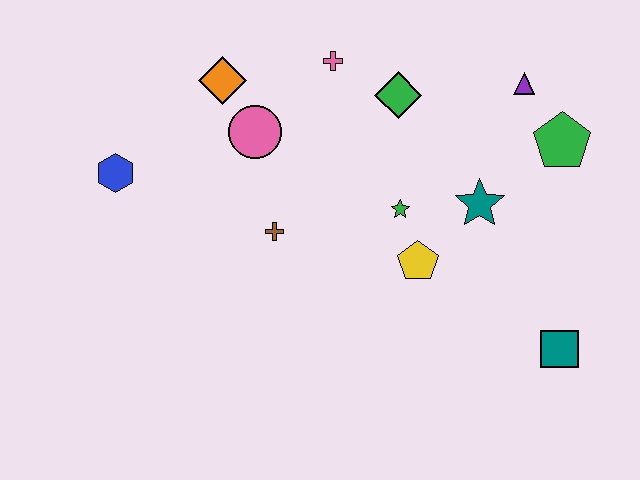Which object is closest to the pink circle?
The orange diamond is closest to the pink circle.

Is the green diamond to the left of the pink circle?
No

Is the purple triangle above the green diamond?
Yes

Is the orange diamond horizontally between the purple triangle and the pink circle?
No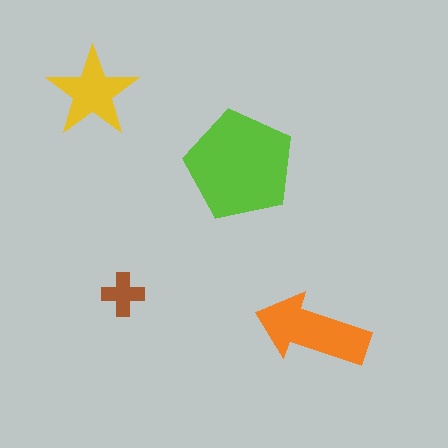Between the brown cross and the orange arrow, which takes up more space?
The orange arrow.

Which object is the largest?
The lime pentagon.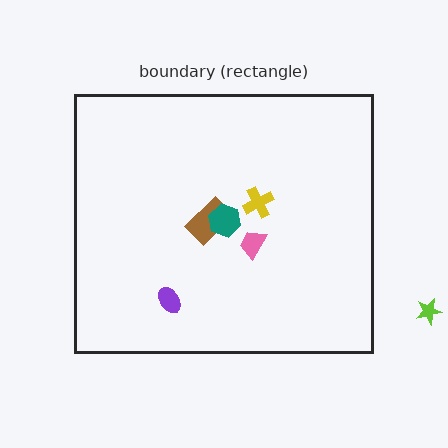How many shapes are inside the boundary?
5 inside, 1 outside.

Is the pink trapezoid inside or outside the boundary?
Inside.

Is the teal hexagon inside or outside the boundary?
Inside.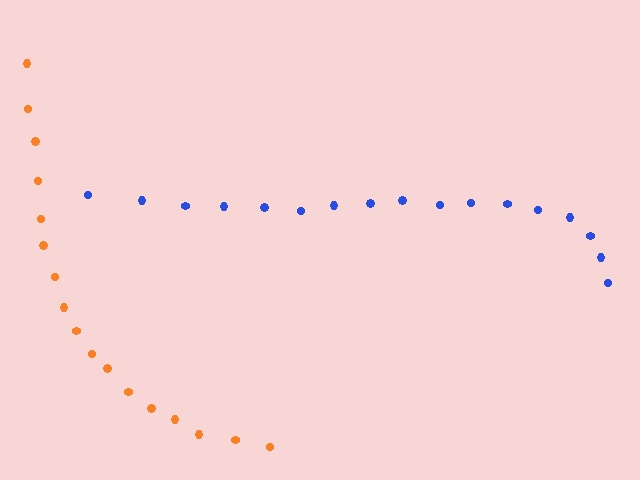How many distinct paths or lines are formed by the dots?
There are 2 distinct paths.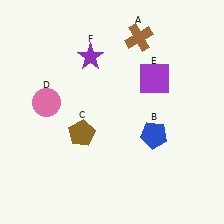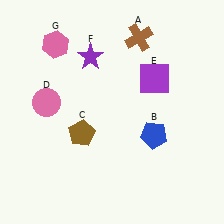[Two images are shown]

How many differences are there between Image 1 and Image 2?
There is 1 difference between the two images.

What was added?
A pink hexagon (G) was added in Image 2.